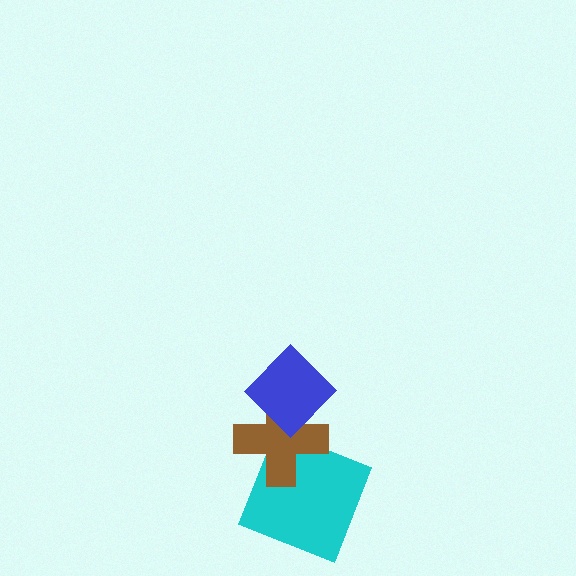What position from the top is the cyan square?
The cyan square is 3rd from the top.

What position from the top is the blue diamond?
The blue diamond is 1st from the top.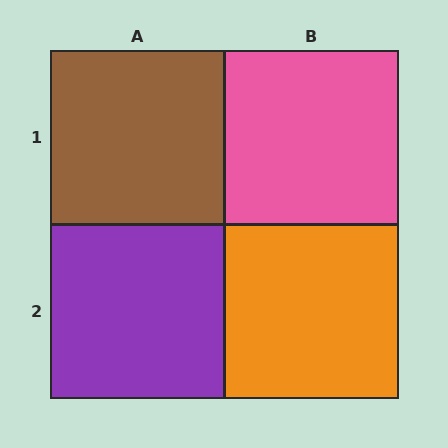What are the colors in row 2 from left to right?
Purple, orange.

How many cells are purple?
1 cell is purple.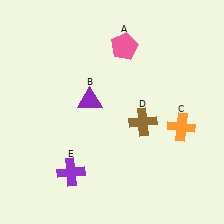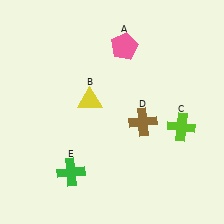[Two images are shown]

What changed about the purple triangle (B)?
In Image 1, B is purple. In Image 2, it changed to yellow.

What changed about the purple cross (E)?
In Image 1, E is purple. In Image 2, it changed to green.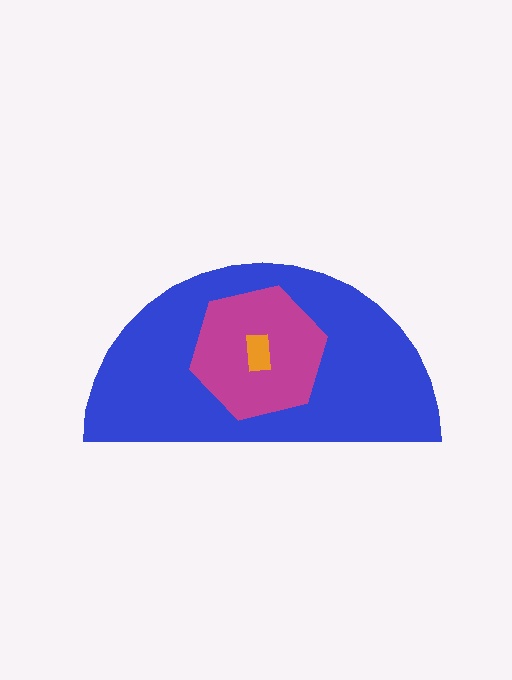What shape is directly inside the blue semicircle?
The magenta hexagon.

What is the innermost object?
The orange rectangle.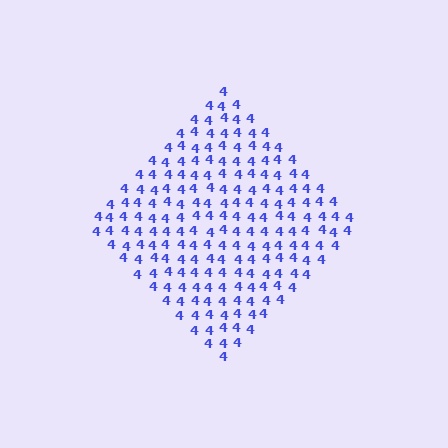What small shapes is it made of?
It is made of small digit 4's.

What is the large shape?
The large shape is a diamond.